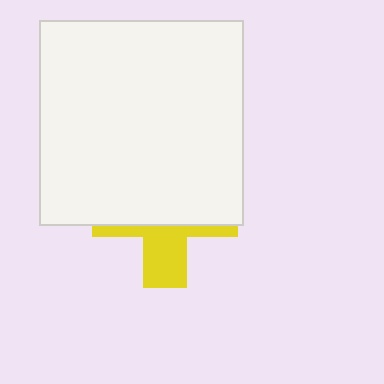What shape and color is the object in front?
The object in front is a white square.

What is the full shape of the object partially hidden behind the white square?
The partially hidden object is a yellow cross.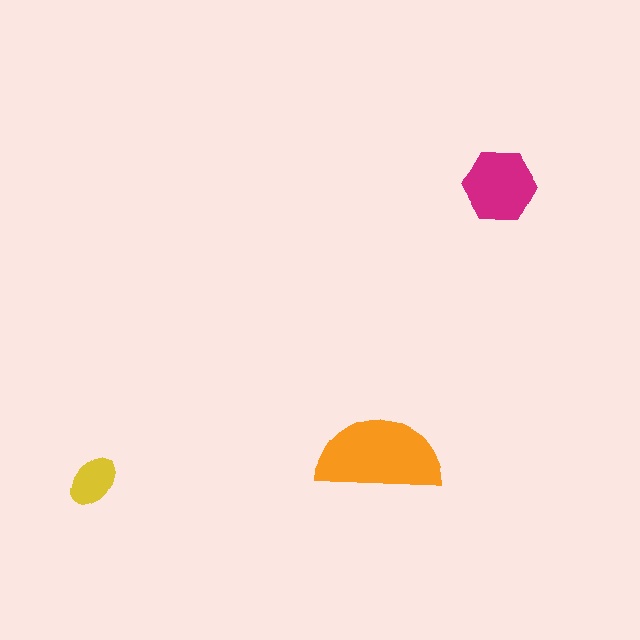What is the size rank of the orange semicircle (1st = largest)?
1st.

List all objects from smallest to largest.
The yellow ellipse, the magenta hexagon, the orange semicircle.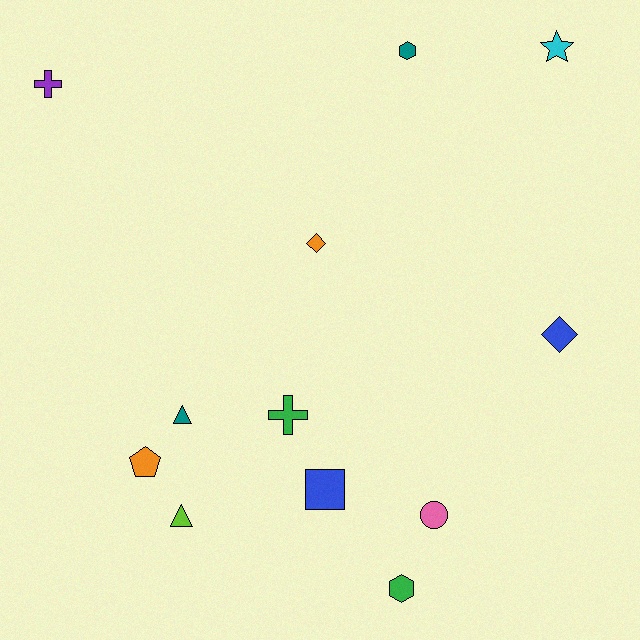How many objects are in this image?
There are 12 objects.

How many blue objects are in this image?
There are 2 blue objects.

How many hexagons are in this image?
There are 2 hexagons.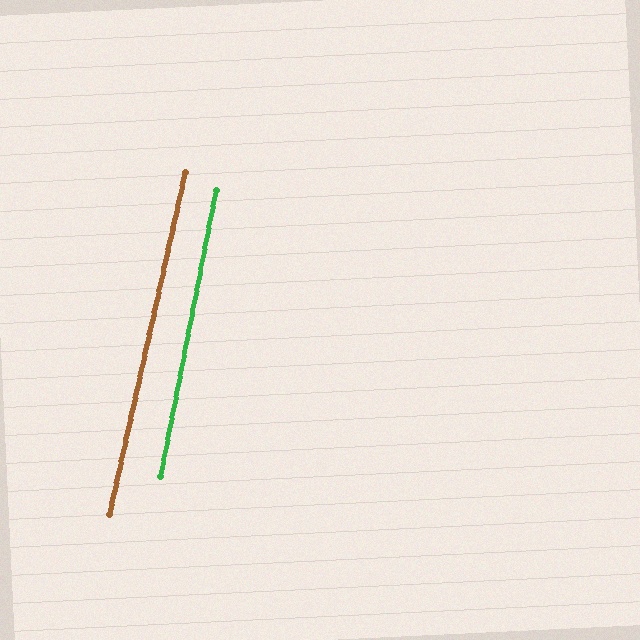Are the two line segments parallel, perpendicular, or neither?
Parallel — their directions differ by only 1.4°.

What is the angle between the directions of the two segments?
Approximately 1 degree.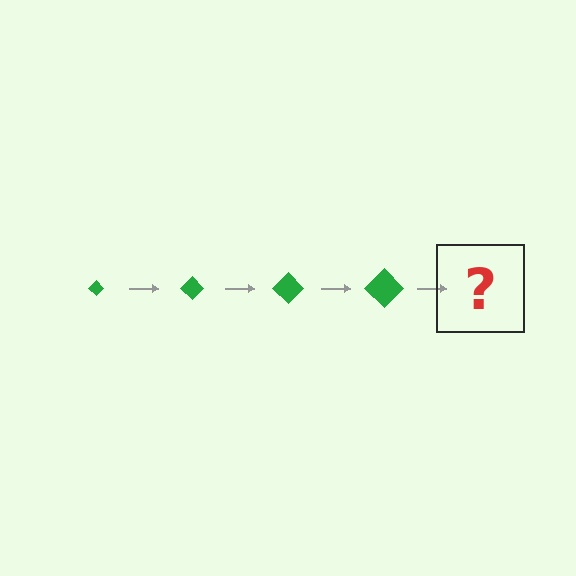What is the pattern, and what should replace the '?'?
The pattern is that the diamond gets progressively larger each step. The '?' should be a green diamond, larger than the previous one.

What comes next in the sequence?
The next element should be a green diamond, larger than the previous one.